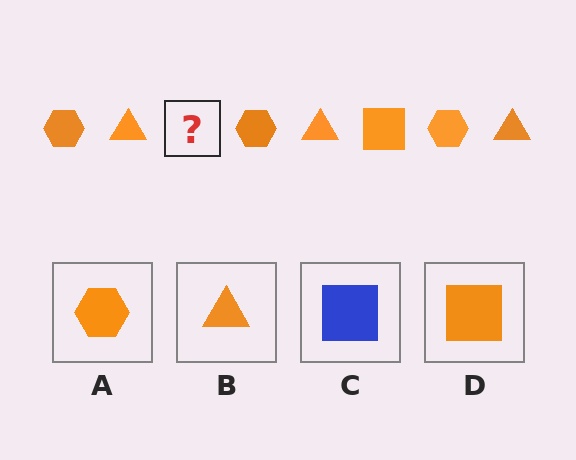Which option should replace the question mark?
Option D.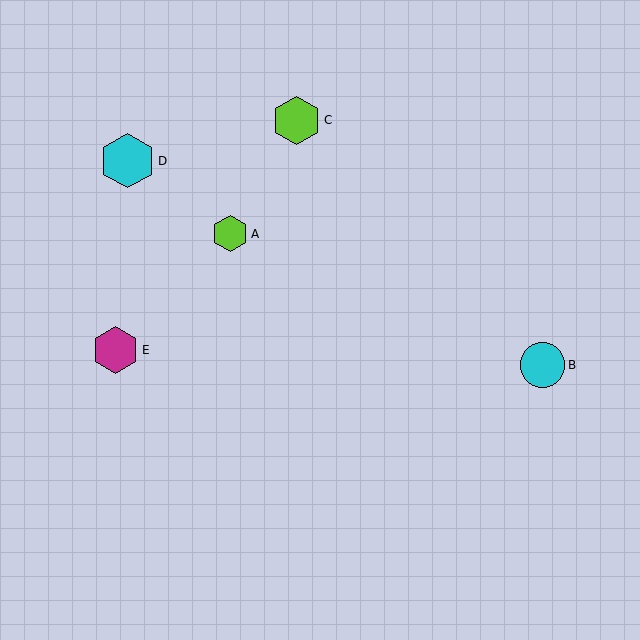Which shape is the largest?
The cyan hexagon (labeled D) is the largest.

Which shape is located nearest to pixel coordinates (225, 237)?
The lime hexagon (labeled A) at (230, 234) is nearest to that location.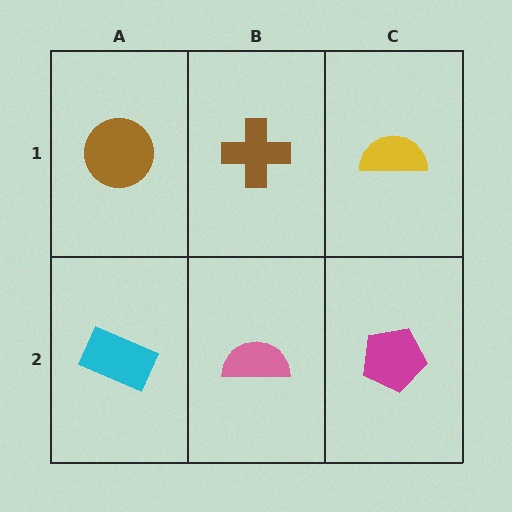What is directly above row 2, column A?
A brown circle.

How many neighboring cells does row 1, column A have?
2.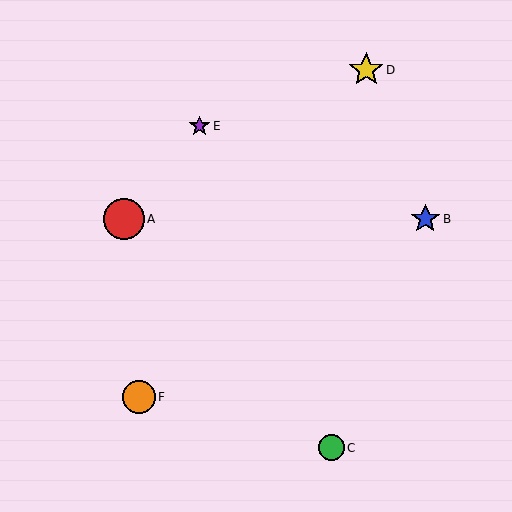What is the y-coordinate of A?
Object A is at y≈219.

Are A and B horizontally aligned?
Yes, both are at y≈219.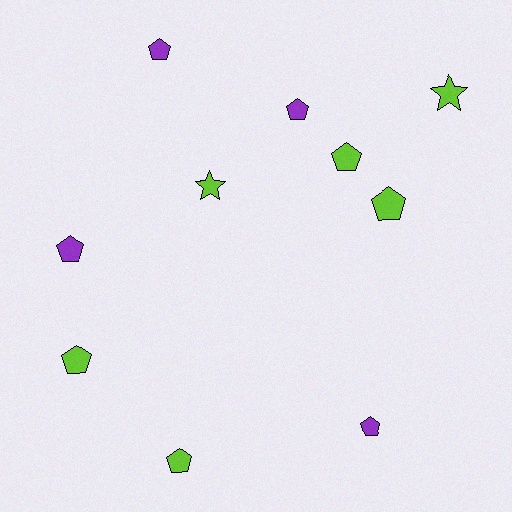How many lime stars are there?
There are 2 lime stars.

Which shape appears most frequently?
Pentagon, with 8 objects.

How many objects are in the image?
There are 10 objects.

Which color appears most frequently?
Lime, with 6 objects.